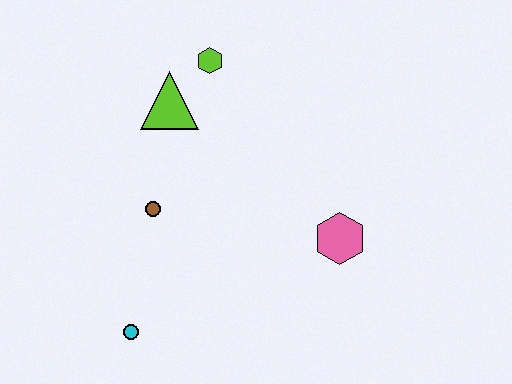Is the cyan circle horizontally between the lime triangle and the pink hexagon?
No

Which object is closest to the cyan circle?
The brown circle is closest to the cyan circle.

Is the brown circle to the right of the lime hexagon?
No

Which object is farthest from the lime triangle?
The cyan circle is farthest from the lime triangle.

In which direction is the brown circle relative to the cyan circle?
The brown circle is above the cyan circle.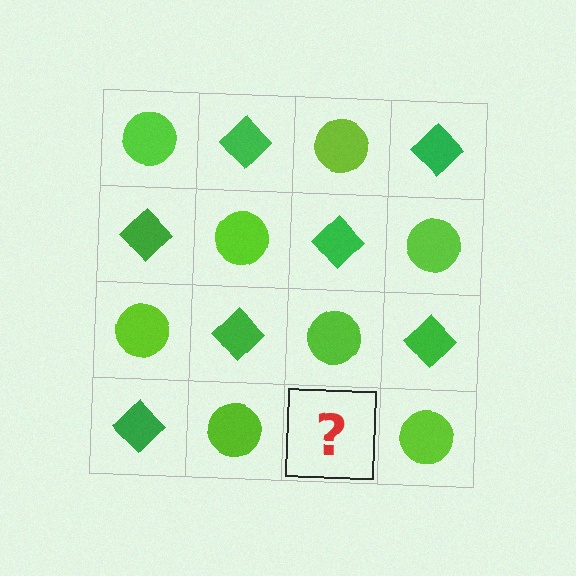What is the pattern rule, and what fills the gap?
The rule is that it alternates lime circle and green diamond in a checkerboard pattern. The gap should be filled with a green diamond.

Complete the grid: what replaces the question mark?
The question mark should be replaced with a green diamond.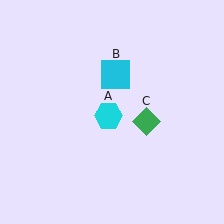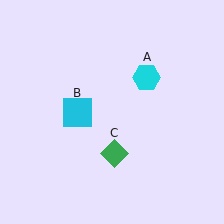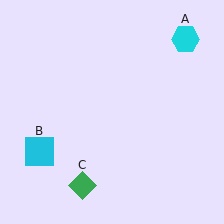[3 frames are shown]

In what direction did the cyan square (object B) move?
The cyan square (object B) moved down and to the left.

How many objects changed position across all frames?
3 objects changed position: cyan hexagon (object A), cyan square (object B), green diamond (object C).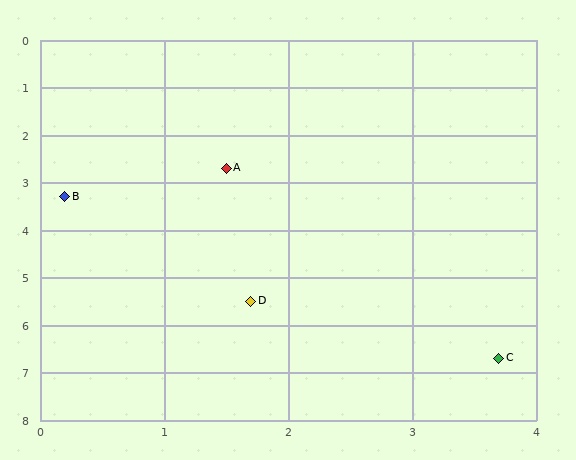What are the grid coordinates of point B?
Point B is at approximately (0.2, 3.3).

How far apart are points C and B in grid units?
Points C and B are about 4.9 grid units apart.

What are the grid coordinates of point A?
Point A is at approximately (1.5, 2.7).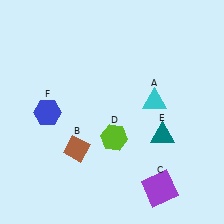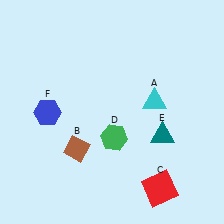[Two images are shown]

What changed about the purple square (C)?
In Image 1, C is purple. In Image 2, it changed to red.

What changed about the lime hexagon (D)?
In Image 1, D is lime. In Image 2, it changed to green.